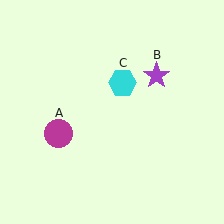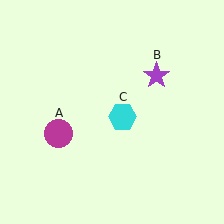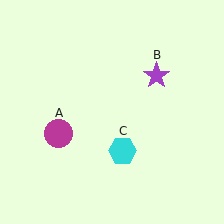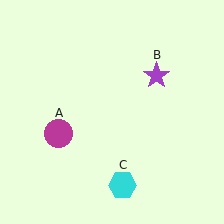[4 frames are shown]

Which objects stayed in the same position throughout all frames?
Magenta circle (object A) and purple star (object B) remained stationary.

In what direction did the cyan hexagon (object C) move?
The cyan hexagon (object C) moved down.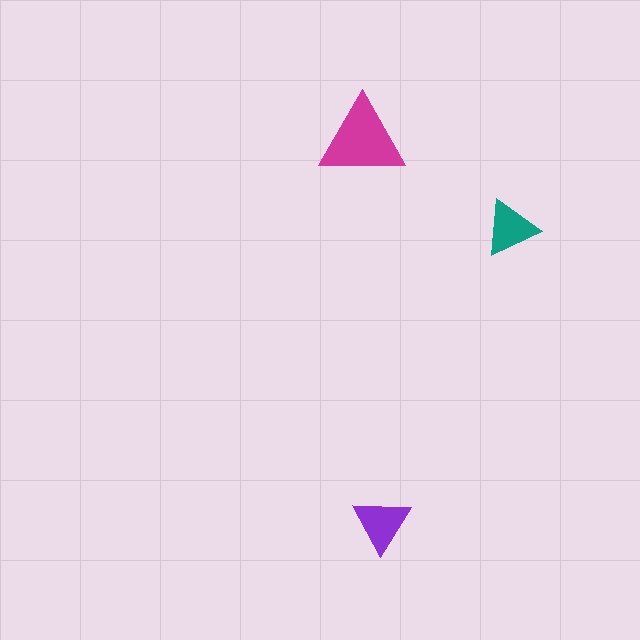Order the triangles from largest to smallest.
the magenta one, the purple one, the teal one.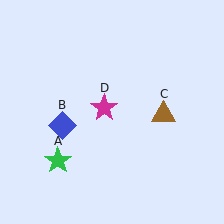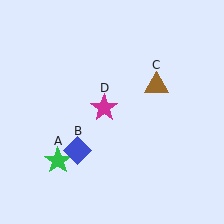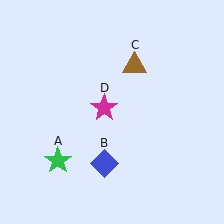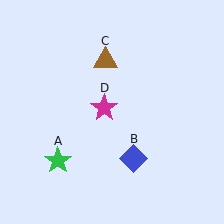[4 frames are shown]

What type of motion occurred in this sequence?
The blue diamond (object B), brown triangle (object C) rotated counterclockwise around the center of the scene.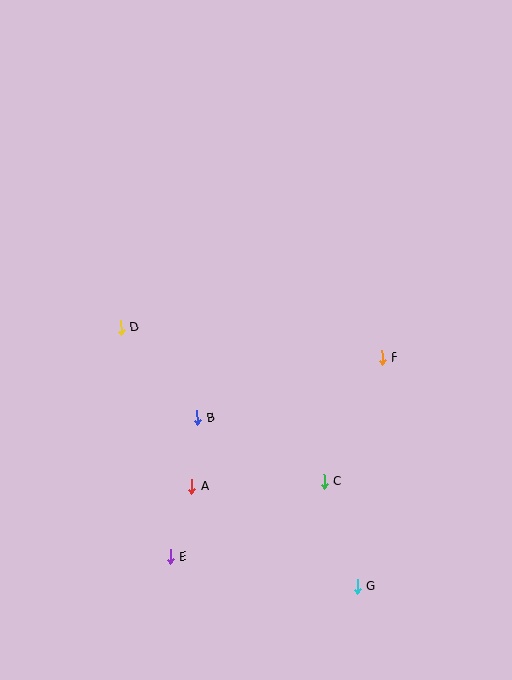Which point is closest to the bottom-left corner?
Point E is closest to the bottom-left corner.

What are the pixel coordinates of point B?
Point B is at (197, 418).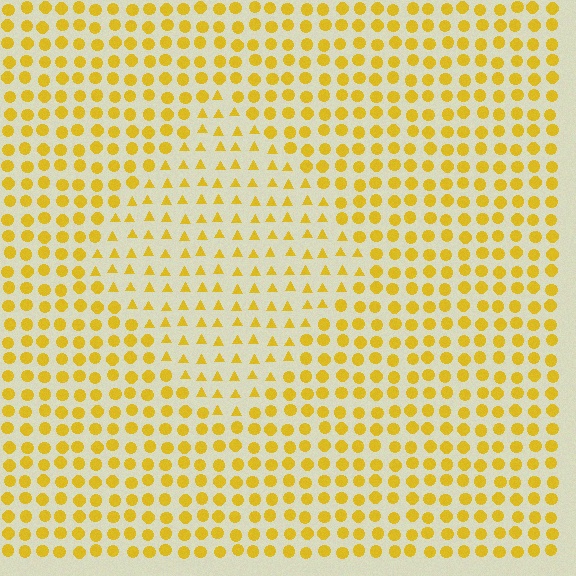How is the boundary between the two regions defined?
The boundary is defined by a change in element shape: triangles inside vs. circles outside. All elements share the same color and spacing.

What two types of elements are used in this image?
The image uses triangles inside the diamond region and circles outside it.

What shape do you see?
I see a diamond.